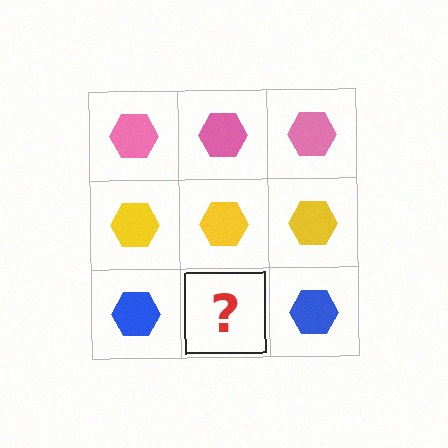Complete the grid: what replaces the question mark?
The question mark should be replaced with a blue hexagon.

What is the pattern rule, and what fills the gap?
The rule is that each row has a consistent color. The gap should be filled with a blue hexagon.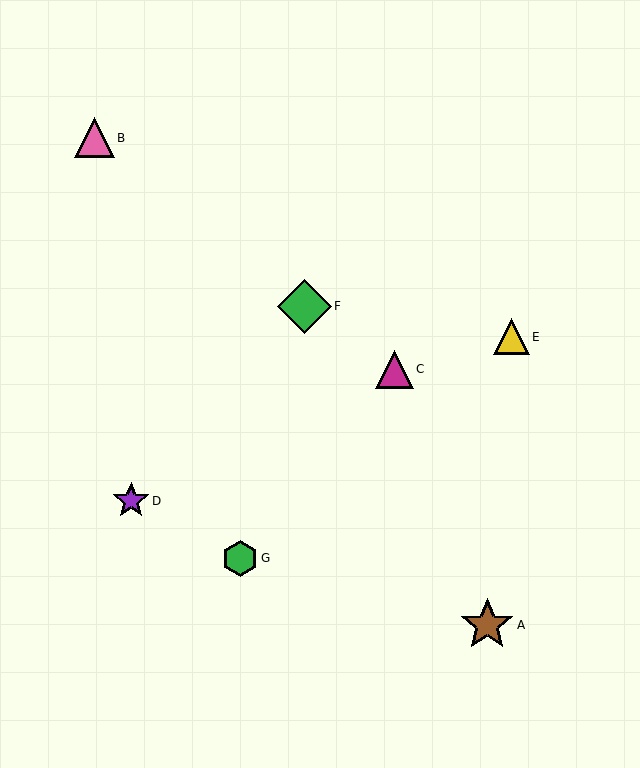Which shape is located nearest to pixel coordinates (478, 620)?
The brown star (labeled A) at (487, 625) is nearest to that location.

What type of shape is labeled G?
Shape G is a green hexagon.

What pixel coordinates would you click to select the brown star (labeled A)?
Click at (487, 625) to select the brown star A.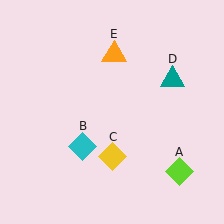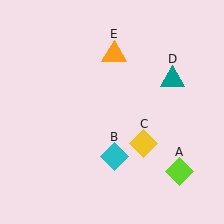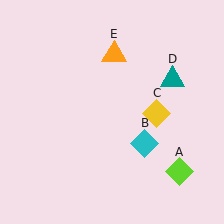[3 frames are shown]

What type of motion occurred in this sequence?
The cyan diamond (object B), yellow diamond (object C) rotated counterclockwise around the center of the scene.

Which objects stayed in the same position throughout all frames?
Lime diamond (object A) and teal triangle (object D) and orange triangle (object E) remained stationary.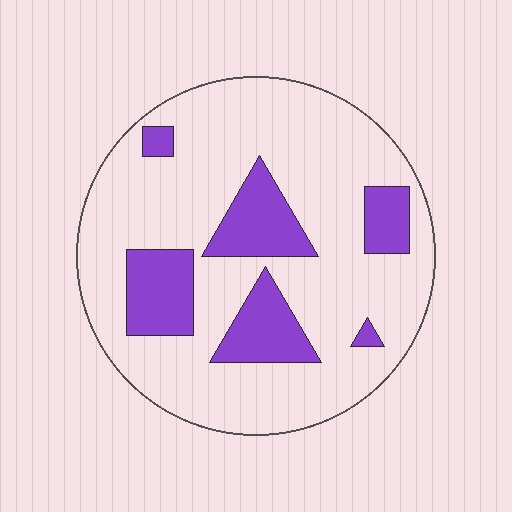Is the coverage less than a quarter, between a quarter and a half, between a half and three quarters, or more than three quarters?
Less than a quarter.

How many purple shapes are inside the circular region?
6.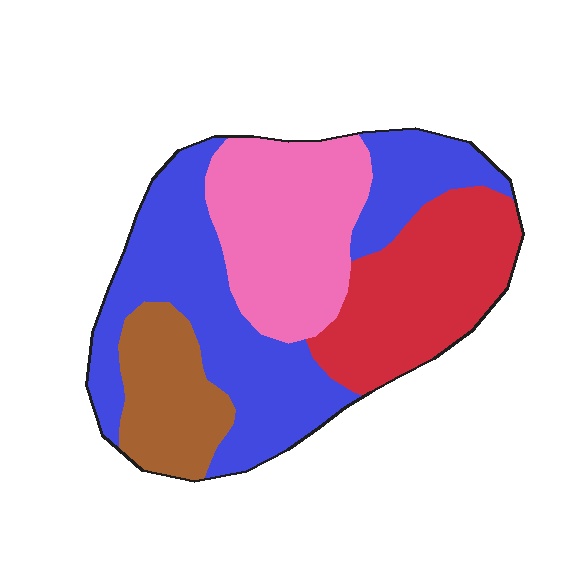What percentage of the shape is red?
Red takes up about one quarter (1/4) of the shape.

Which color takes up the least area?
Brown, at roughly 15%.